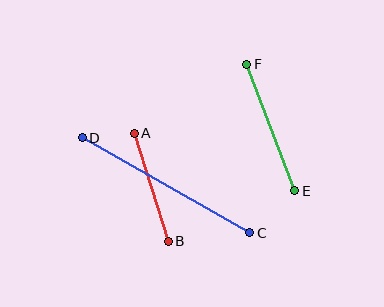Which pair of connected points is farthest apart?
Points C and D are farthest apart.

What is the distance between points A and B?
The distance is approximately 113 pixels.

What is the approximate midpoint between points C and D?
The midpoint is at approximately (166, 185) pixels.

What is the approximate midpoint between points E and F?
The midpoint is at approximately (271, 128) pixels.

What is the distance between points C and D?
The distance is approximately 192 pixels.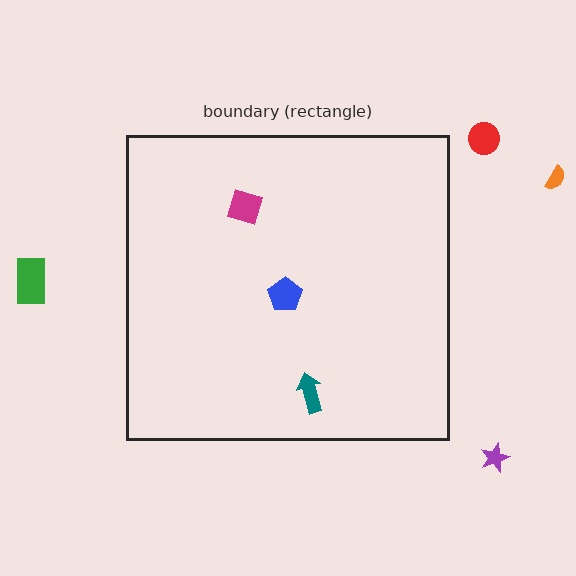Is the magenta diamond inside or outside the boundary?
Inside.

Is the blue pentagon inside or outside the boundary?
Inside.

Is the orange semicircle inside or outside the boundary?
Outside.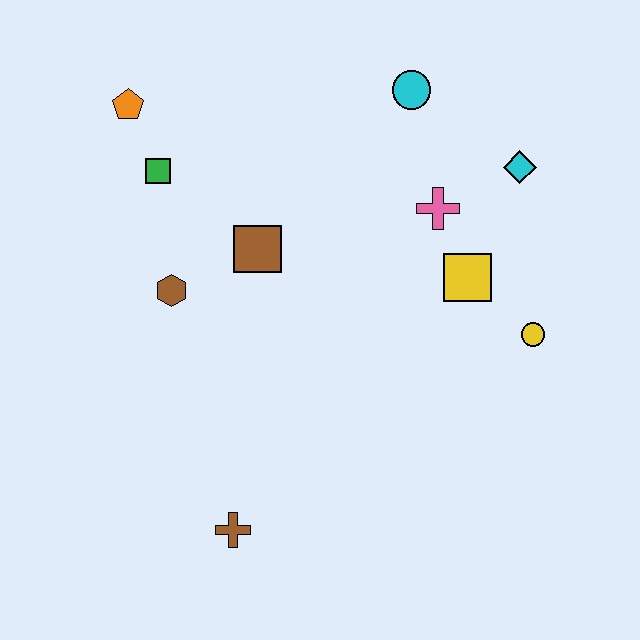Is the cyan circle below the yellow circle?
No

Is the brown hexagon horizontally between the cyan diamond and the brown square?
No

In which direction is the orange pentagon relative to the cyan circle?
The orange pentagon is to the left of the cyan circle.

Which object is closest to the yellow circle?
The yellow square is closest to the yellow circle.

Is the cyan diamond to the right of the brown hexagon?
Yes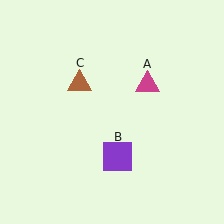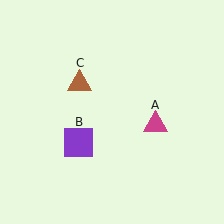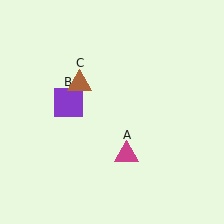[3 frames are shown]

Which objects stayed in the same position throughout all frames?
Brown triangle (object C) remained stationary.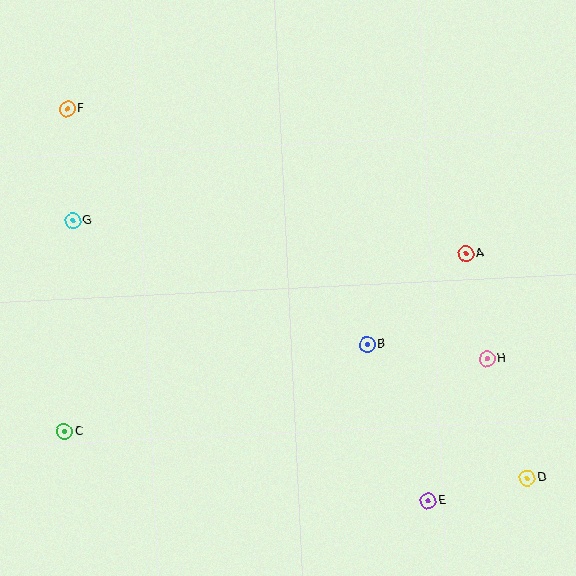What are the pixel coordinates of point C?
Point C is at (65, 432).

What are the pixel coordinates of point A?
Point A is at (466, 254).